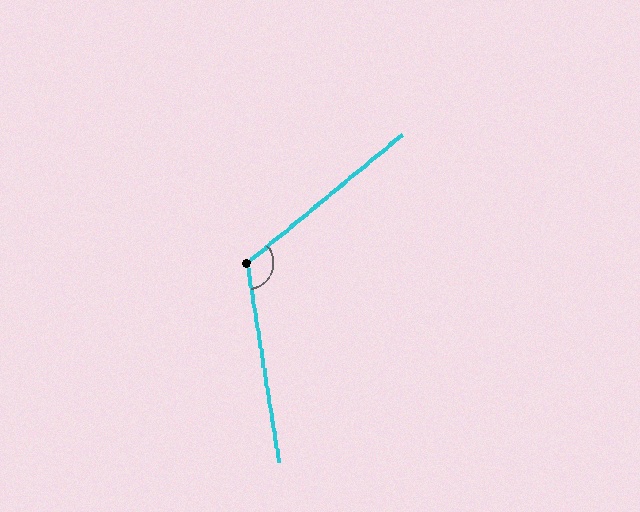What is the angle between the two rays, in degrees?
Approximately 120 degrees.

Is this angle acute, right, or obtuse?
It is obtuse.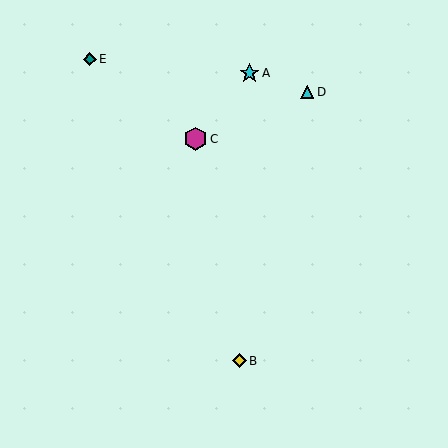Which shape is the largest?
The magenta hexagon (labeled C) is the largest.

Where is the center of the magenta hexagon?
The center of the magenta hexagon is at (196, 139).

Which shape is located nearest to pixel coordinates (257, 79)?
The cyan star (labeled A) at (249, 73) is nearest to that location.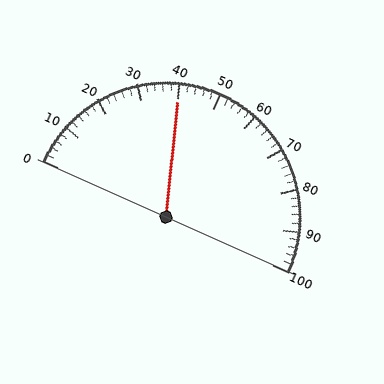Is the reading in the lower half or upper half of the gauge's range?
The reading is in the lower half of the range (0 to 100).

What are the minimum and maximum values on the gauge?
The gauge ranges from 0 to 100.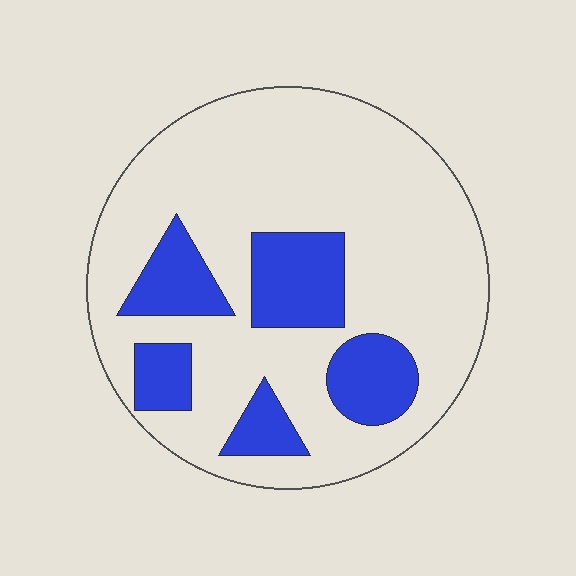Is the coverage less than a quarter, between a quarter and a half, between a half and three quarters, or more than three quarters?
Less than a quarter.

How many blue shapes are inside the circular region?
5.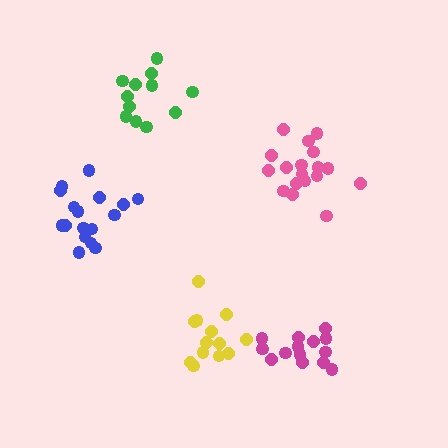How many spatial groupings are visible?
There are 5 spatial groupings.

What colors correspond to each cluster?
The clusters are colored: blue, magenta, yellow, green, pink.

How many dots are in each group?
Group 1: 17 dots, Group 2: 14 dots, Group 3: 13 dots, Group 4: 12 dots, Group 5: 18 dots (74 total).